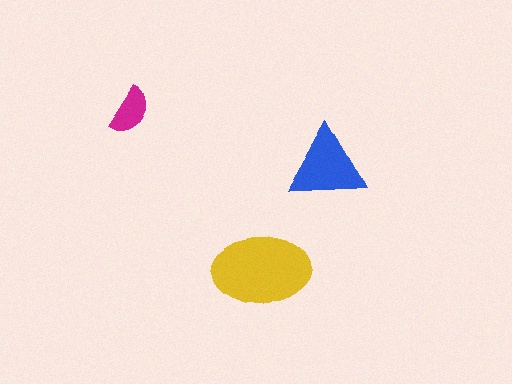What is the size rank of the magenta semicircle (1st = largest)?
3rd.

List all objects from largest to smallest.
The yellow ellipse, the blue triangle, the magenta semicircle.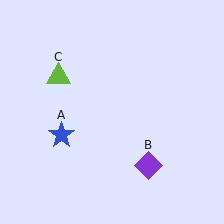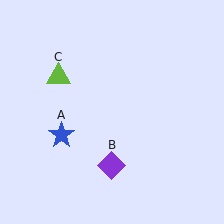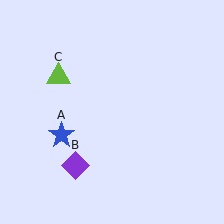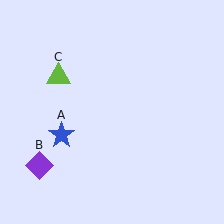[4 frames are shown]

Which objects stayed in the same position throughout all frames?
Blue star (object A) and lime triangle (object C) remained stationary.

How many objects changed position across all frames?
1 object changed position: purple diamond (object B).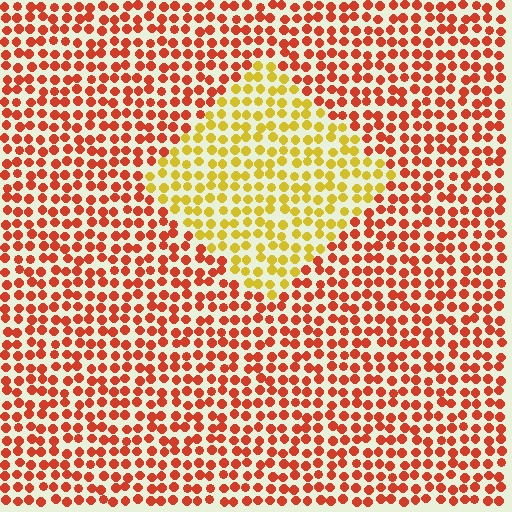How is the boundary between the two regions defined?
The boundary is defined purely by a slight shift in hue (about 46 degrees). Spacing, size, and orientation are identical on both sides.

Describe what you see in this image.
The image is filled with small red elements in a uniform arrangement. A diamond-shaped region is visible where the elements are tinted to a slightly different hue, forming a subtle color boundary.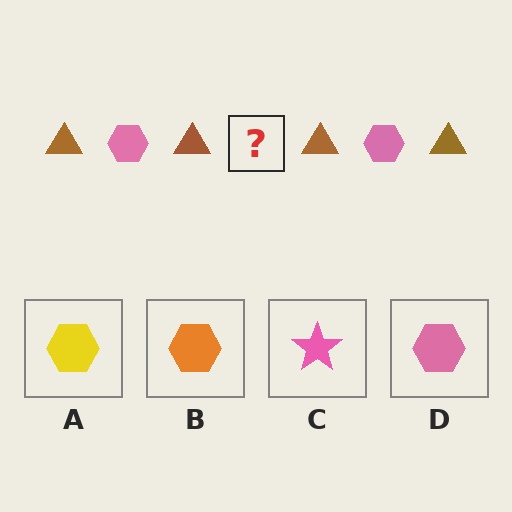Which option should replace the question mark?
Option D.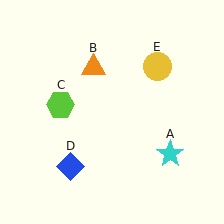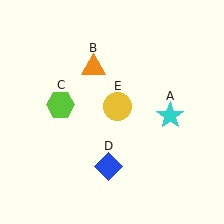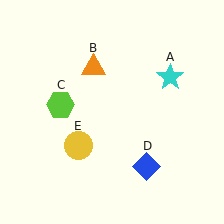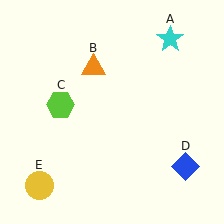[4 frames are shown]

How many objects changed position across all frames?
3 objects changed position: cyan star (object A), blue diamond (object D), yellow circle (object E).